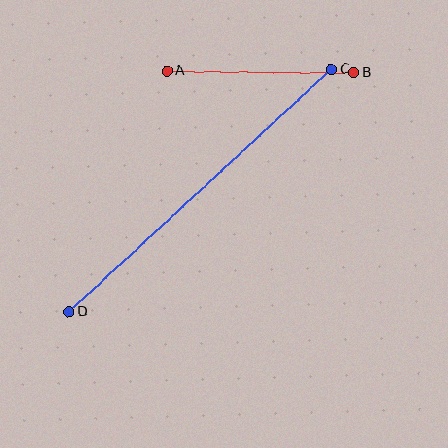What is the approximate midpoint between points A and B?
The midpoint is at approximately (260, 72) pixels.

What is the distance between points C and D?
The distance is approximately 357 pixels.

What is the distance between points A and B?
The distance is approximately 187 pixels.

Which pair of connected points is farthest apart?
Points C and D are farthest apart.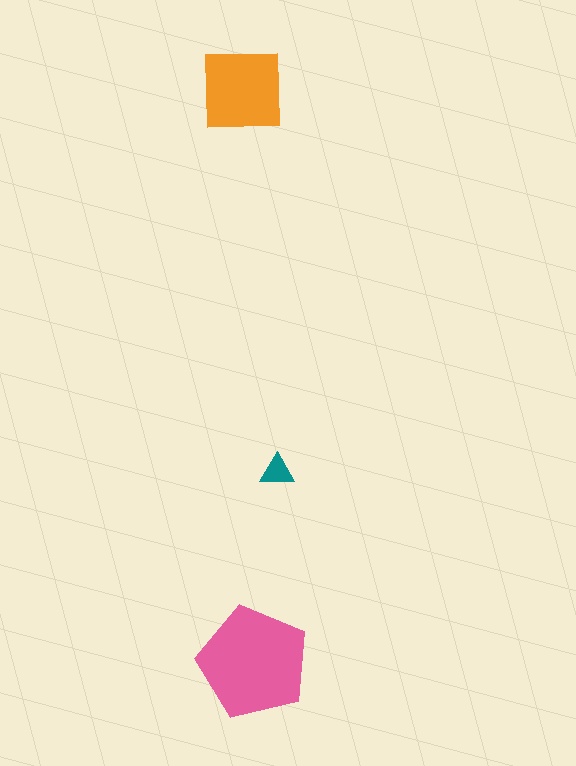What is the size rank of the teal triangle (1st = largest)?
3rd.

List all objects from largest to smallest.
The pink pentagon, the orange square, the teal triangle.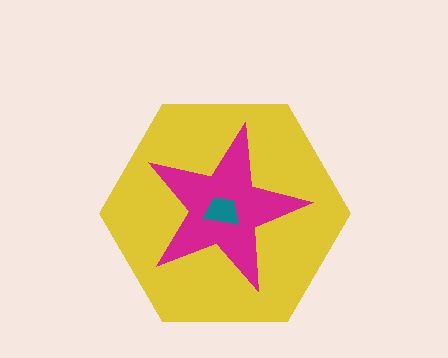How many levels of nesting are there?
3.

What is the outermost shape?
The yellow hexagon.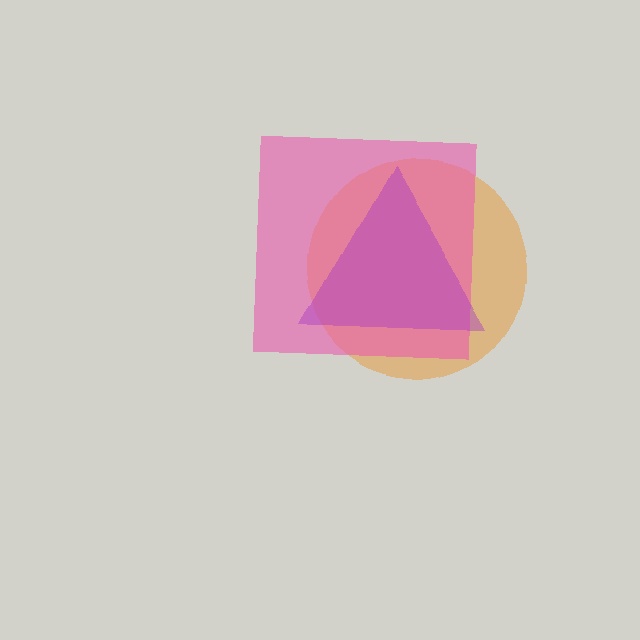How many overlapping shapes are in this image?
There are 3 overlapping shapes in the image.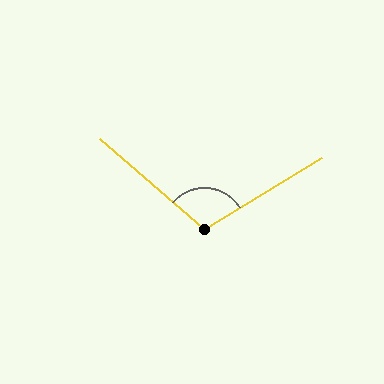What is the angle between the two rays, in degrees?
Approximately 108 degrees.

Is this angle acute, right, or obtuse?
It is obtuse.